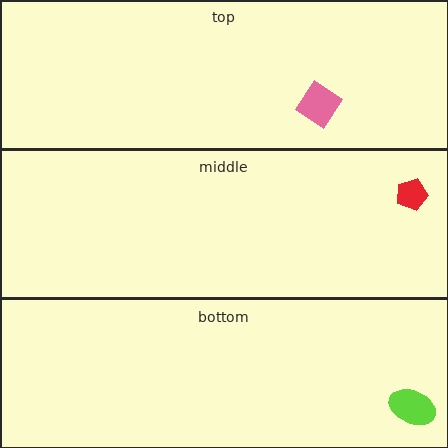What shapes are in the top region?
The pink diamond.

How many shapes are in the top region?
1.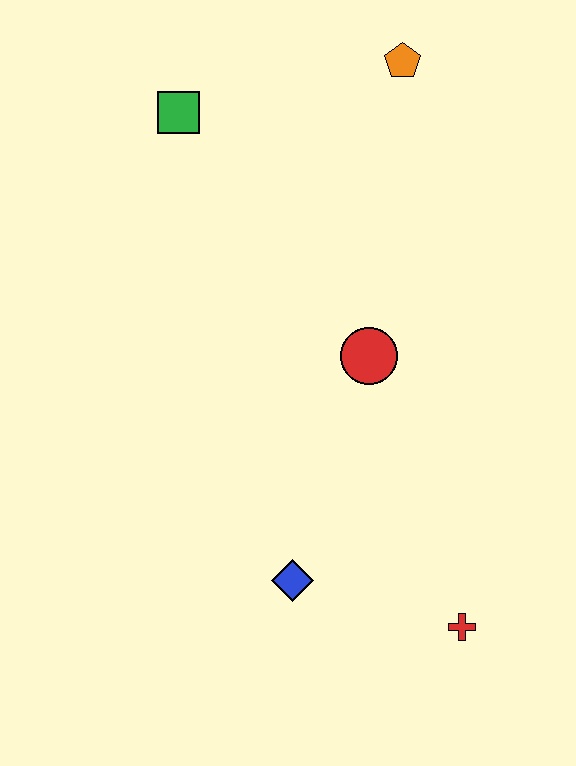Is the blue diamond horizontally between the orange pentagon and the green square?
Yes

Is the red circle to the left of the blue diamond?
No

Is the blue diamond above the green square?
No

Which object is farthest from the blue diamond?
The orange pentagon is farthest from the blue diamond.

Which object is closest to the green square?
The orange pentagon is closest to the green square.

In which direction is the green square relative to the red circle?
The green square is above the red circle.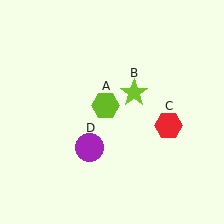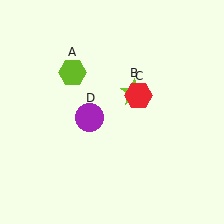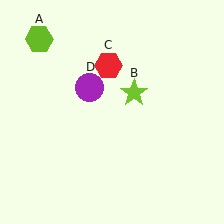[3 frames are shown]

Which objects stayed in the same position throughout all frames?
Lime star (object B) remained stationary.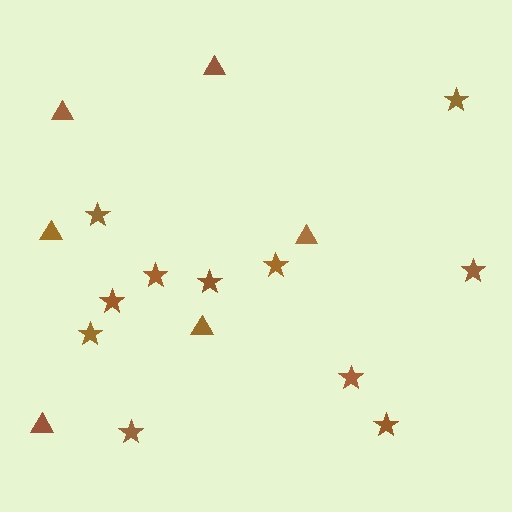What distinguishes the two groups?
There are 2 groups: one group of stars (11) and one group of triangles (6).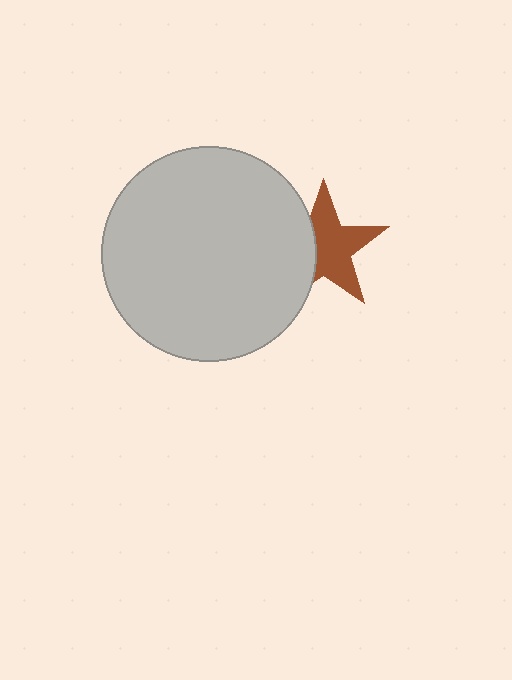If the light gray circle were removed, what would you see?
You would see the complete brown star.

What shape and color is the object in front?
The object in front is a light gray circle.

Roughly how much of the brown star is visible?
About half of it is visible (roughly 64%).